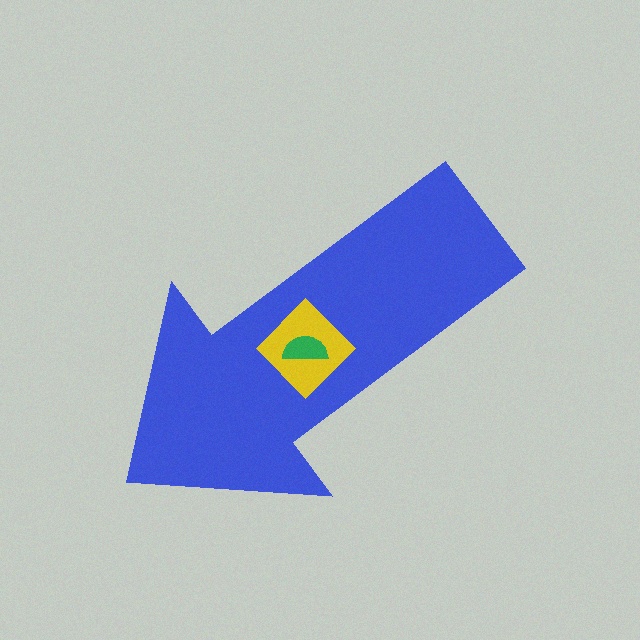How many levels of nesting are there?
3.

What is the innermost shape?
The green semicircle.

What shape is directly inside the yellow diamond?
The green semicircle.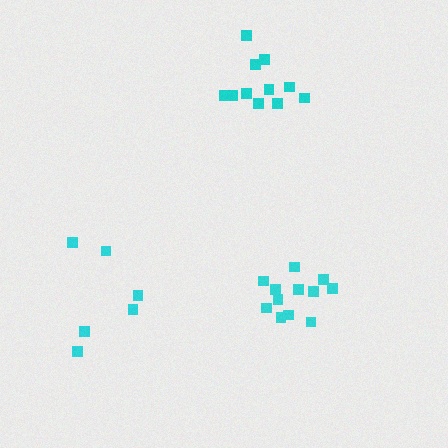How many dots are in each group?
Group 1: 12 dots, Group 2: 11 dots, Group 3: 6 dots (29 total).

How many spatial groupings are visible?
There are 3 spatial groupings.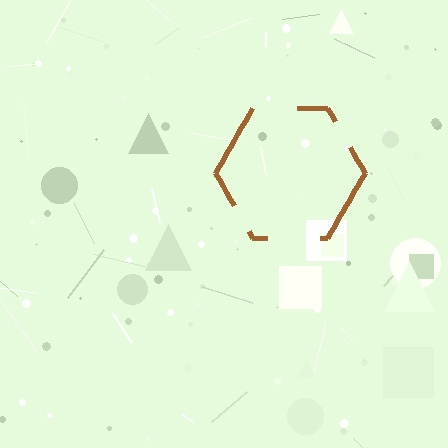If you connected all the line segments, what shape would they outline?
They would outline a hexagon.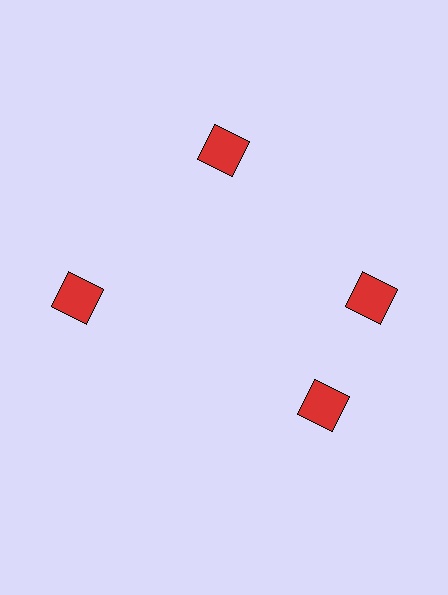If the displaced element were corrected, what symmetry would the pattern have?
It would have 4-fold rotational symmetry — the pattern would map onto itself every 90 degrees.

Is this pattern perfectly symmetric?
No. The 4 red squares are arranged in a ring, but one element near the 6 o'clock position is rotated out of alignment along the ring, breaking the 4-fold rotational symmetry.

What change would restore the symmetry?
The symmetry would be restored by rotating it back into even spacing with its neighbors so that all 4 squares sit at equal angles and equal distance from the center.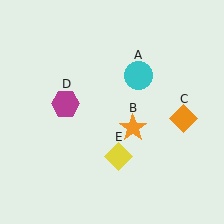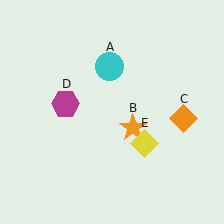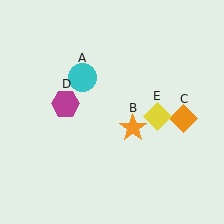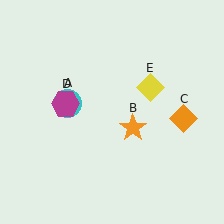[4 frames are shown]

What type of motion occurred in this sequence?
The cyan circle (object A), yellow diamond (object E) rotated counterclockwise around the center of the scene.